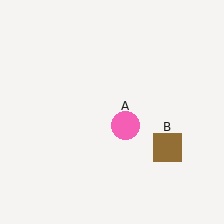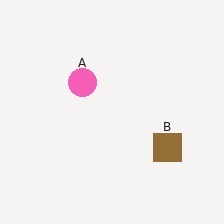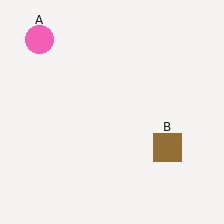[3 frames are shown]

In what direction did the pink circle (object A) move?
The pink circle (object A) moved up and to the left.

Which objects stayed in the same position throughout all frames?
Brown square (object B) remained stationary.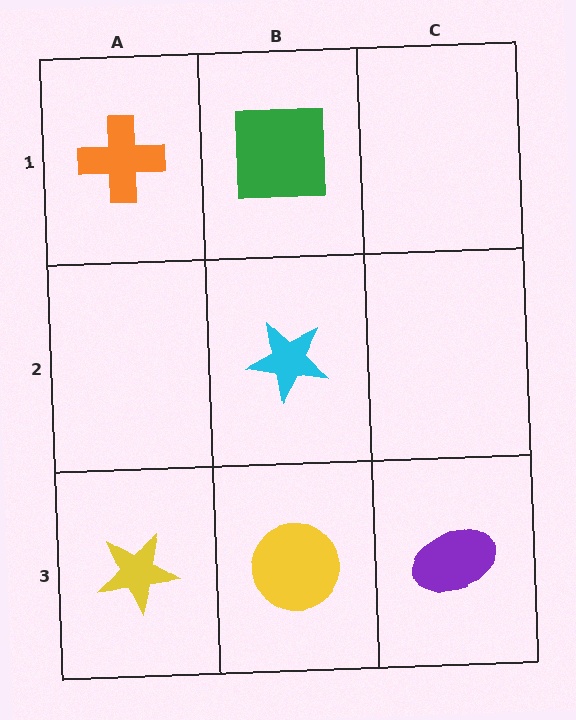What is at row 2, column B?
A cyan star.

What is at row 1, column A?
An orange cross.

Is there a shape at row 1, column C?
No, that cell is empty.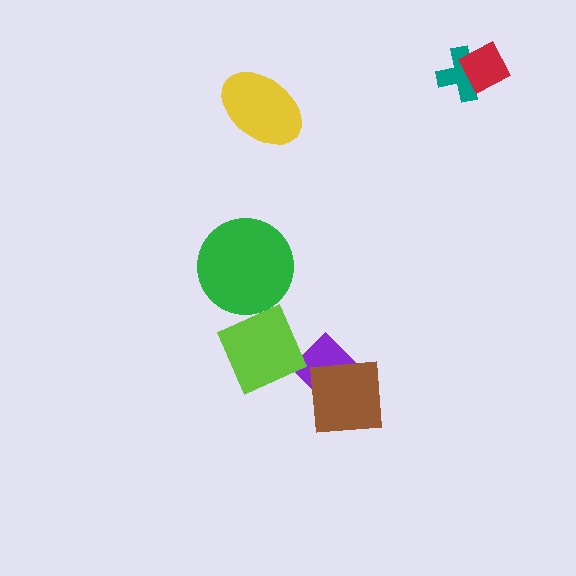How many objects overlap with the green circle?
0 objects overlap with the green circle.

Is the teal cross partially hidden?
Yes, it is partially covered by another shape.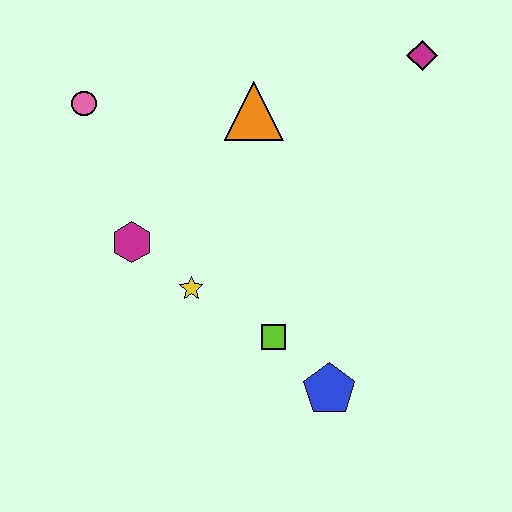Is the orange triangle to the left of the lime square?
Yes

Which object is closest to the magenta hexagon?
The yellow star is closest to the magenta hexagon.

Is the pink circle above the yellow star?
Yes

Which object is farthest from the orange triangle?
The blue pentagon is farthest from the orange triangle.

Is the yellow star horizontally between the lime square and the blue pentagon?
No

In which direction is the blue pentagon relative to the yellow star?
The blue pentagon is to the right of the yellow star.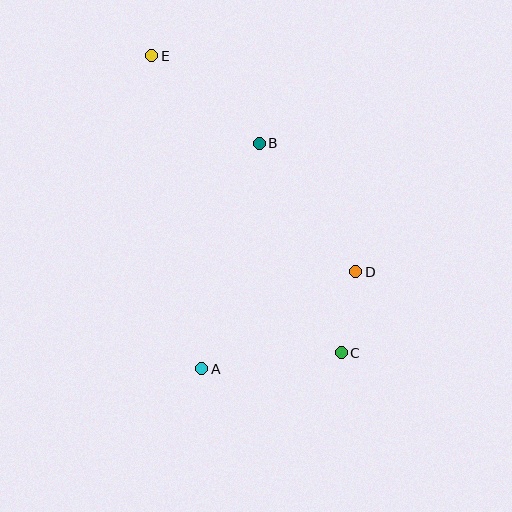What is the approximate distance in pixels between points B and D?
The distance between B and D is approximately 161 pixels.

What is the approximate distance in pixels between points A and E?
The distance between A and E is approximately 317 pixels.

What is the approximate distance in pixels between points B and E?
The distance between B and E is approximately 139 pixels.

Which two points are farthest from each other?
Points C and E are farthest from each other.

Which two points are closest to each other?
Points C and D are closest to each other.